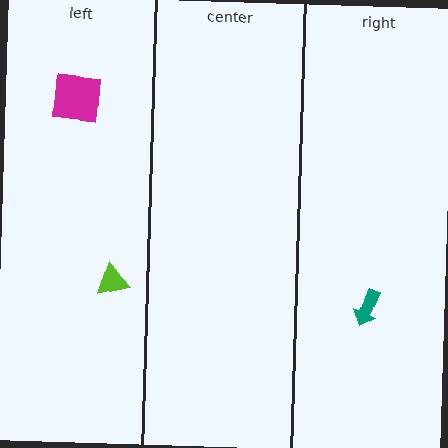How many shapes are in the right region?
1.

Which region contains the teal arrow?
The right region.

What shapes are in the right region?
The teal arrow.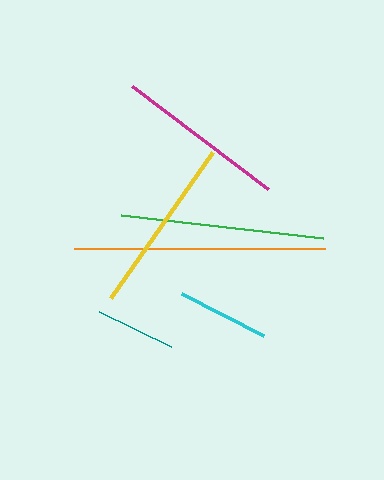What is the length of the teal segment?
The teal segment is approximately 80 pixels long.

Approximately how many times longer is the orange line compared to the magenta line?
The orange line is approximately 1.5 times the length of the magenta line.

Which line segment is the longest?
The orange line is the longest at approximately 251 pixels.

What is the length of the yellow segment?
The yellow segment is approximately 179 pixels long.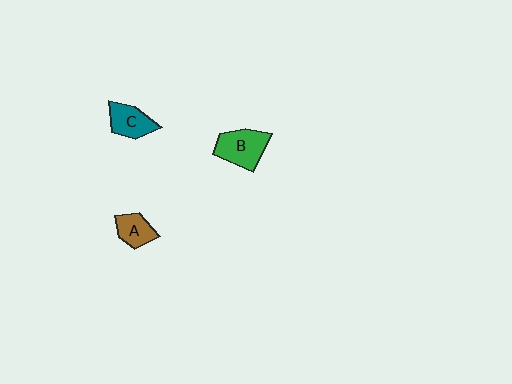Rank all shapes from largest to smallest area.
From largest to smallest: B (green), C (teal), A (brown).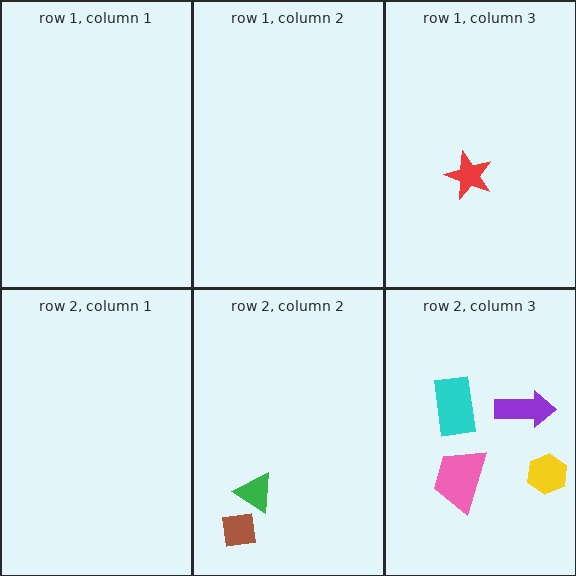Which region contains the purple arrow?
The row 2, column 3 region.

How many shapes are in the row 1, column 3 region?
1.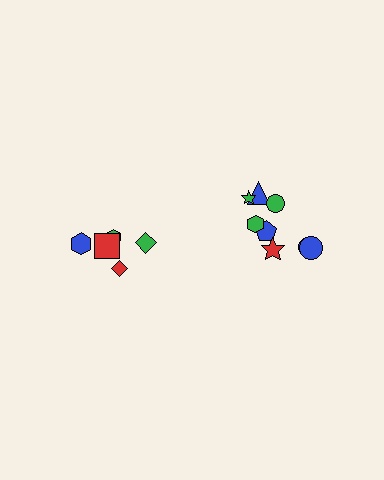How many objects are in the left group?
There are 5 objects.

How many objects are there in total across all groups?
There are 13 objects.